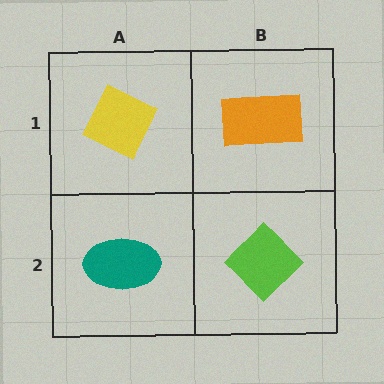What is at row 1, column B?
An orange rectangle.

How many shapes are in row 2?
2 shapes.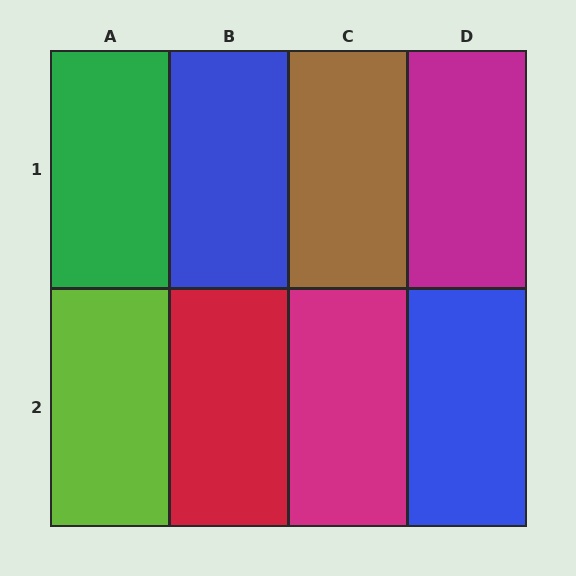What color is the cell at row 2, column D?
Blue.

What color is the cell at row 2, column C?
Magenta.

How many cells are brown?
1 cell is brown.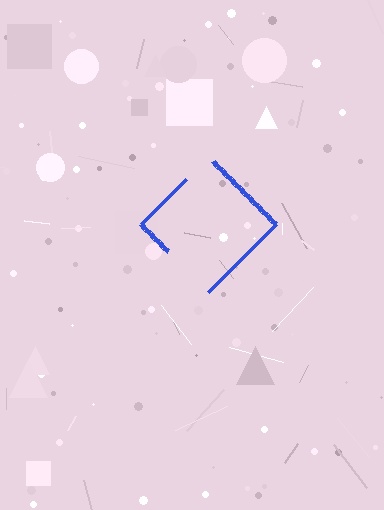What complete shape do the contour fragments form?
The contour fragments form a diamond.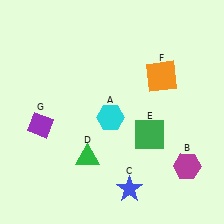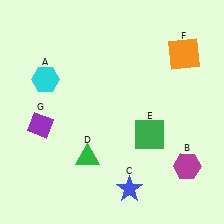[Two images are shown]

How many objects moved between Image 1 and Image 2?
2 objects moved between the two images.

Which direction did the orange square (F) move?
The orange square (F) moved right.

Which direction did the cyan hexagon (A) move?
The cyan hexagon (A) moved left.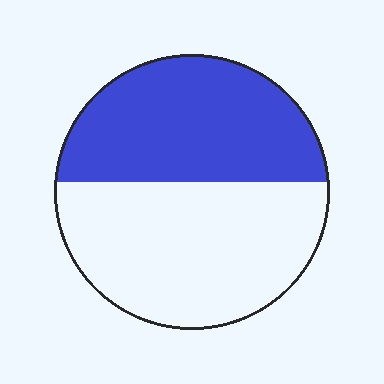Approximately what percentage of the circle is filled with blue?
Approximately 45%.